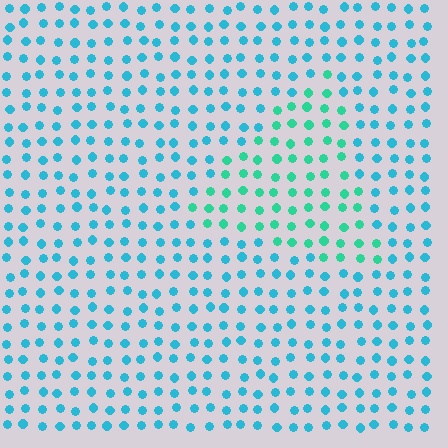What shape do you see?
I see a triangle.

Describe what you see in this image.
The image is filled with small cyan elements in a uniform arrangement. A triangle-shaped region is visible where the elements are tinted to a slightly different hue, forming a subtle color boundary.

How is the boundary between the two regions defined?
The boundary is defined purely by a slight shift in hue (about 32 degrees). Spacing, size, and orientation are identical on both sides.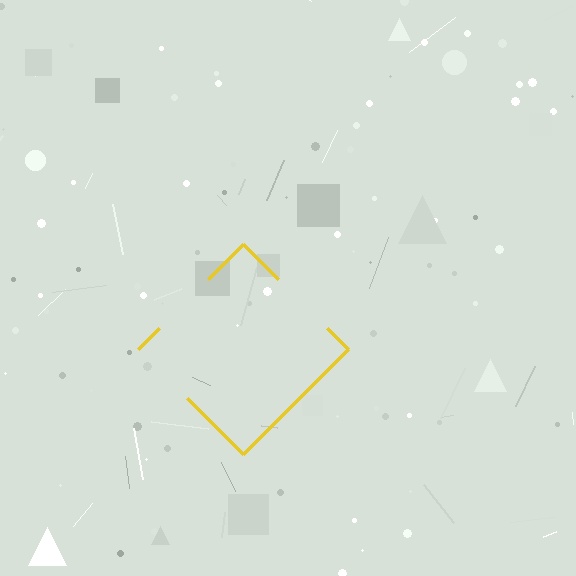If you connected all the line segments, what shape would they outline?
They would outline a diamond.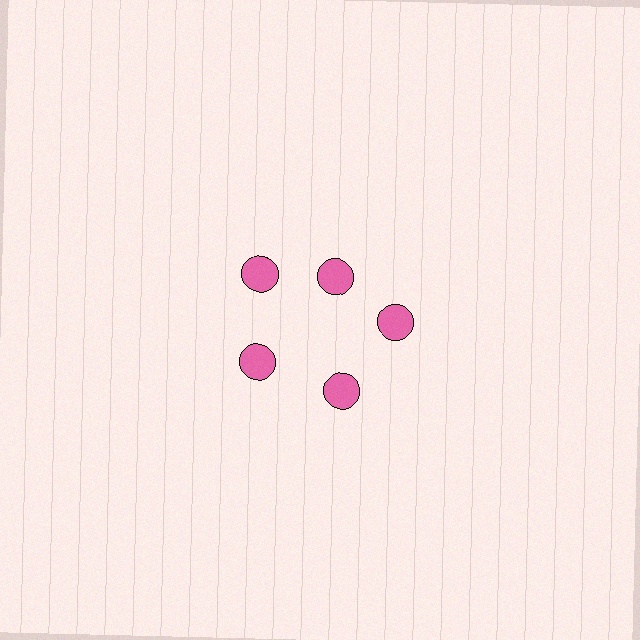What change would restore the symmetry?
The symmetry would be restored by moving it outward, back onto the ring so that all 5 circles sit at equal angles and equal distance from the center.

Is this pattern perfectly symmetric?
No. The 5 pink circles are arranged in a ring, but one element near the 1 o'clock position is pulled inward toward the center, breaking the 5-fold rotational symmetry.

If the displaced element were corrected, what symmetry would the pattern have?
It would have 5-fold rotational symmetry — the pattern would map onto itself every 72 degrees.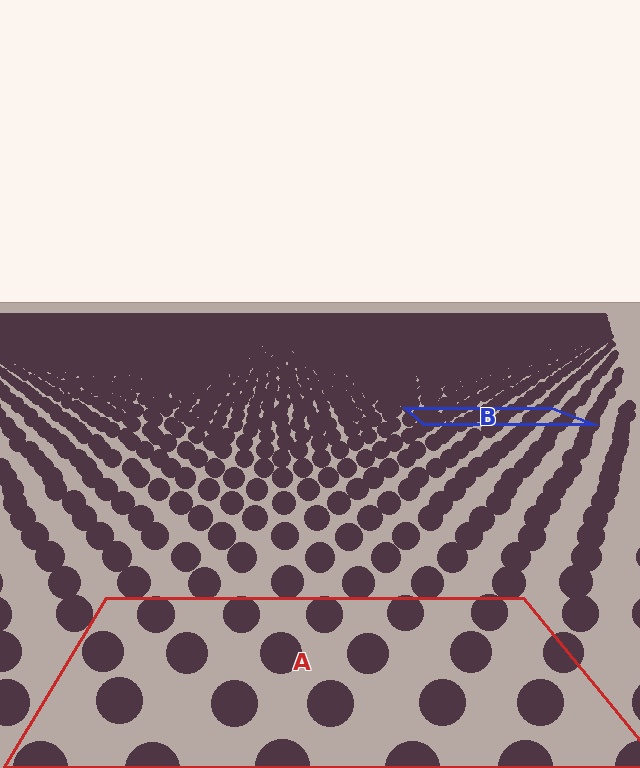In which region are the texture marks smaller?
The texture marks are smaller in region B, because it is farther away.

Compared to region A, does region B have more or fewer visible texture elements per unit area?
Region B has more texture elements per unit area — they are packed more densely because it is farther away.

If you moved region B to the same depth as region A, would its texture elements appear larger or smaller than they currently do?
They would appear larger. At a closer depth, the same texture elements are projected at a bigger on-screen size.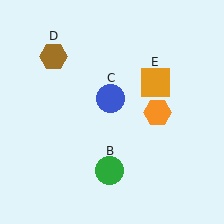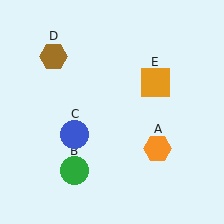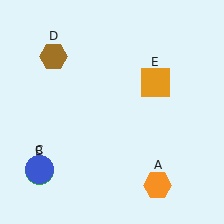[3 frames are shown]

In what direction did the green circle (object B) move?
The green circle (object B) moved left.